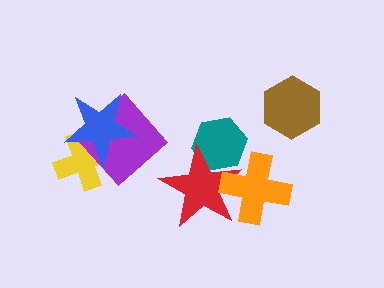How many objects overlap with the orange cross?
2 objects overlap with the orange cross.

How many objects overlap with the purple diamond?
2 objects overlap with the purple diamond.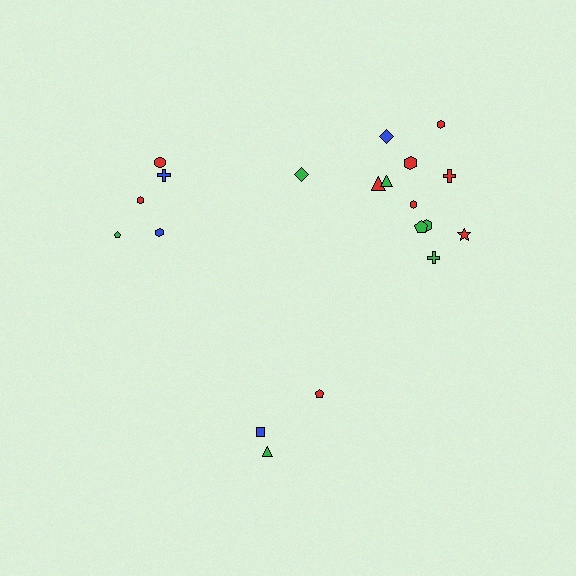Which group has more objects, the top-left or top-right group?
The top-right group.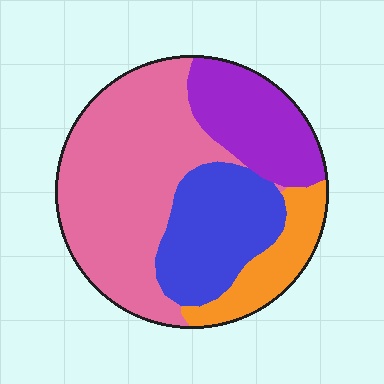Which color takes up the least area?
Orange, at roughly 15%.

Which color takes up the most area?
Pink, at roughly 45%.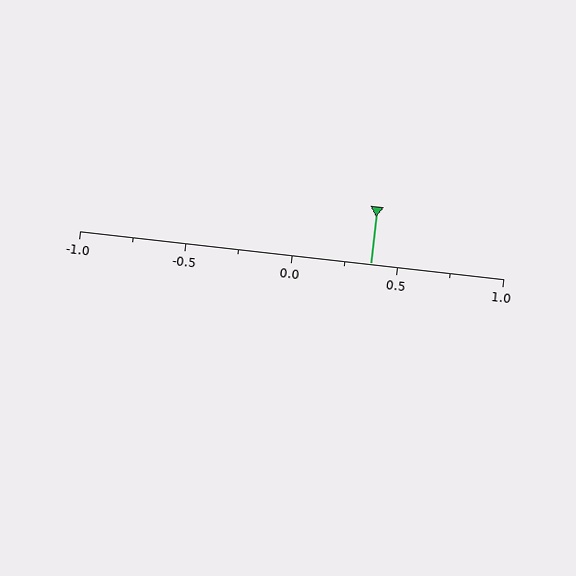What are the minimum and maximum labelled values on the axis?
The axis runs from -1.0 to 1.0.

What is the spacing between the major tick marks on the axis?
The major ticks are spaced 0.5 apart.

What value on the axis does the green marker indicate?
The marker indicates approximately 0.38.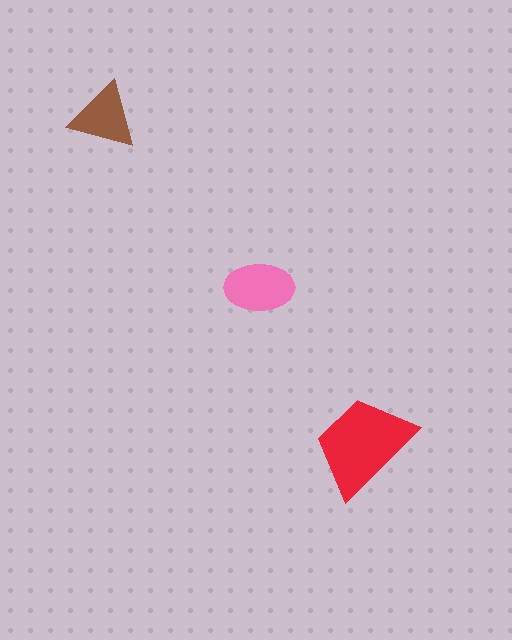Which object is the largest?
The red trapezoid.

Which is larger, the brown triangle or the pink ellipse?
The pink ellipse.